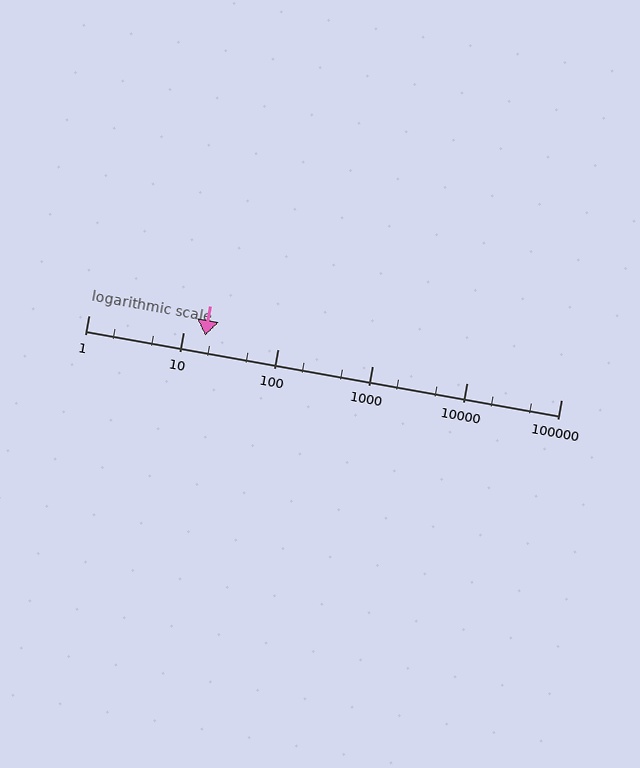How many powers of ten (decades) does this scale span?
The scale spans 5 decades, from 1 to 100000.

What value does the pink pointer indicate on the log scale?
The pointer indicates approximately 17.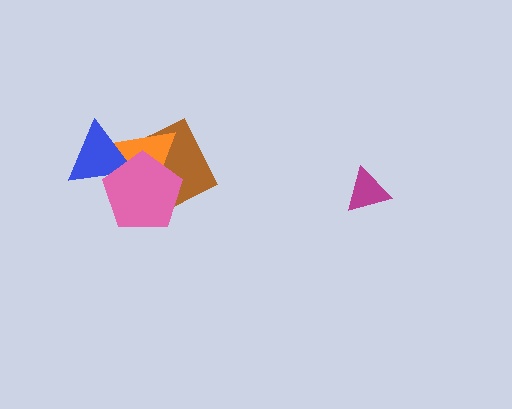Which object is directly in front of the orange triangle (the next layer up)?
The blue triangle is directly in front of the orange triangle.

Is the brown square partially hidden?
Yes, it is partially covered by another shape.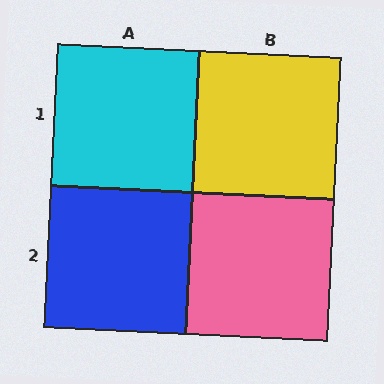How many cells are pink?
1 cell is pink.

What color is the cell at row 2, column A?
Blue.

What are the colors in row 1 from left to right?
Cyan, yellow.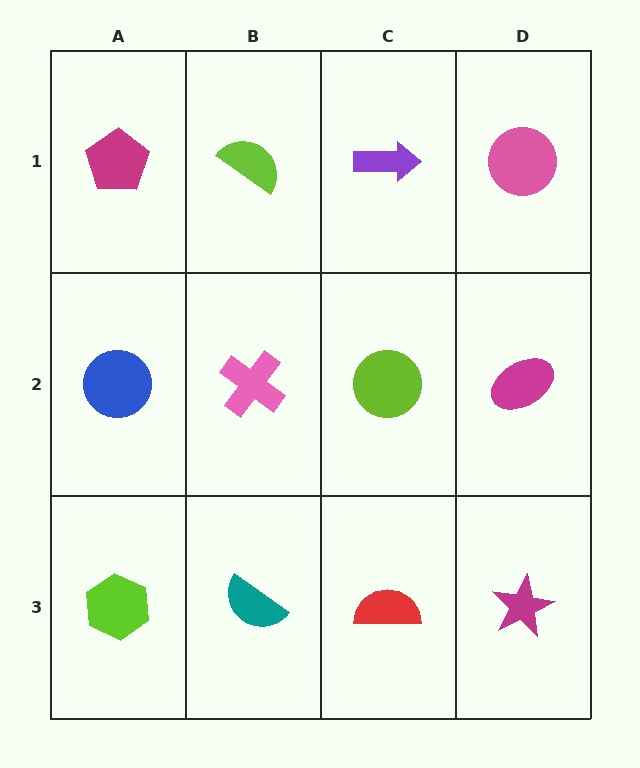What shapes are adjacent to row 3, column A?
A blue circle (row 2, column A), a teal semicircle (row 3, column B).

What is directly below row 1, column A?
A blue circle.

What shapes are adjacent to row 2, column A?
A magenta pentagon (row 1, column A), a lime hexagon (row 3, column A), a pink cross (row 2, column B).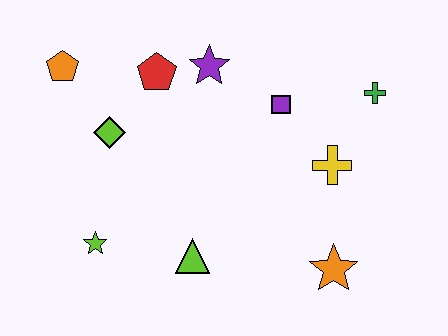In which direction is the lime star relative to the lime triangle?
The lime star is to the left of the lime triangle.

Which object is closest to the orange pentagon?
The lime diamond is closest to the orange pentagon.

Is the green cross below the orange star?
No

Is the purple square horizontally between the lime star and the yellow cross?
Yes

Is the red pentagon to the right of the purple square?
No